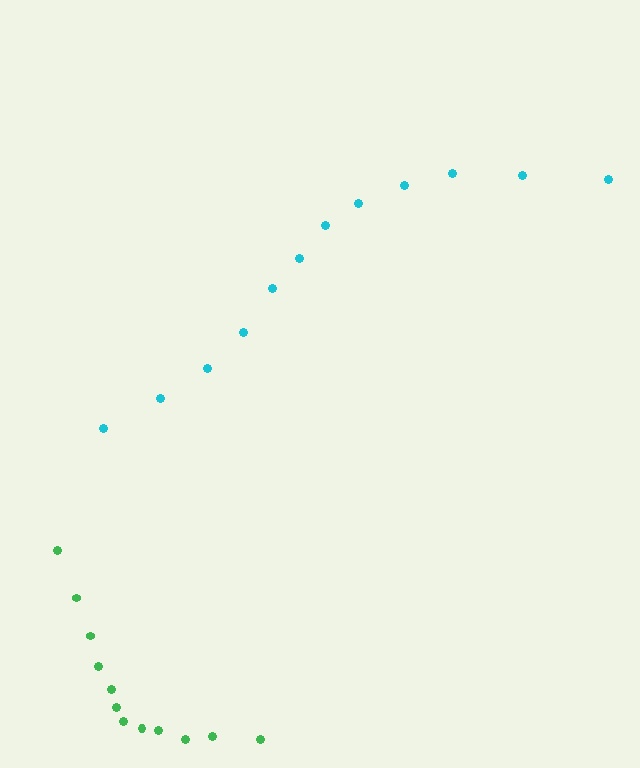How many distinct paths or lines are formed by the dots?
There are 2 distinct paths.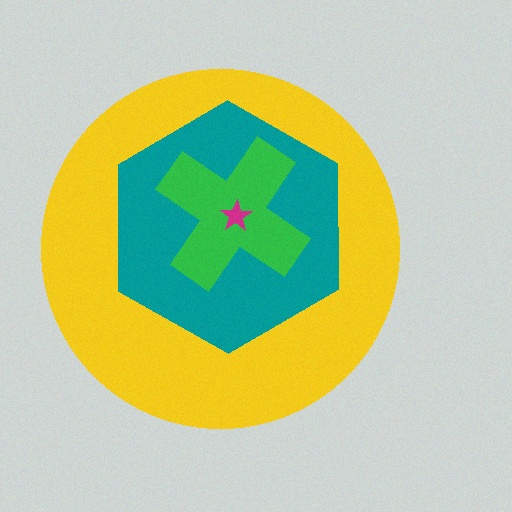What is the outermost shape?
The yellow circle.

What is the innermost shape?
The magenta star.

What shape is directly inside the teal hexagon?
The green cross.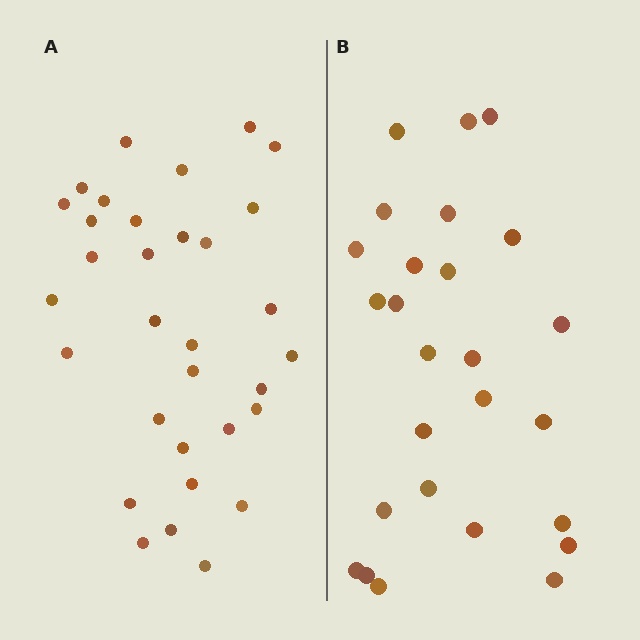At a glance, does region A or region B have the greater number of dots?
Region A (the left region) has more dots.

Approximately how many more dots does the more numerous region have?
Region A has about 6 more dots than region B.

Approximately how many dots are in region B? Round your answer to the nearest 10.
About 30 dots. (The exact count is 26, which rounds to 30.)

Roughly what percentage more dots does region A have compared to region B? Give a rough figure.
About 25% more.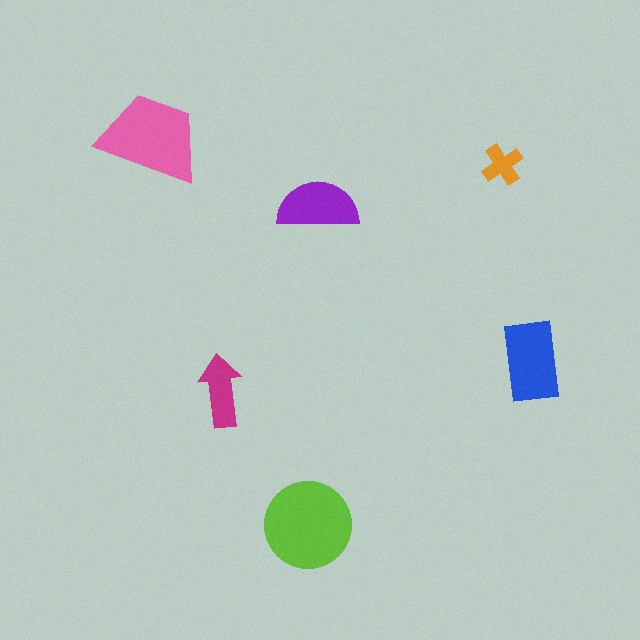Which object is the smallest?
The orange cross.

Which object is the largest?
The lime circle.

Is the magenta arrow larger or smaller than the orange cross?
Larger.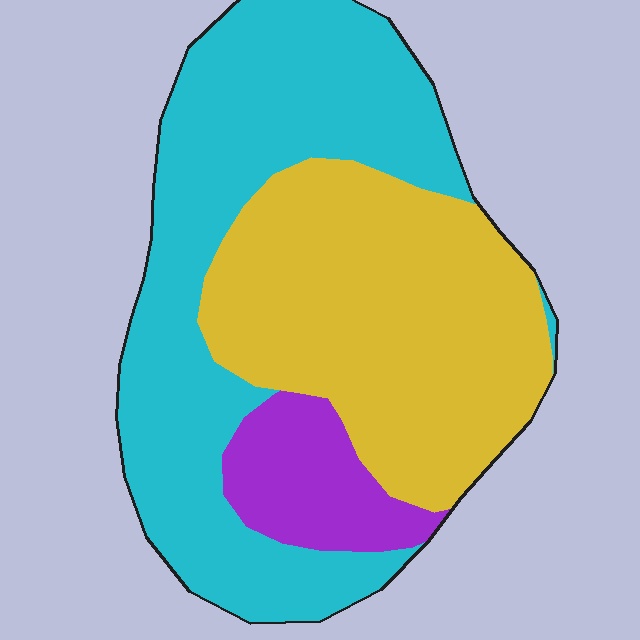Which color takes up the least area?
Purple, at roughly 10%.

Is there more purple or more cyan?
Cyan.